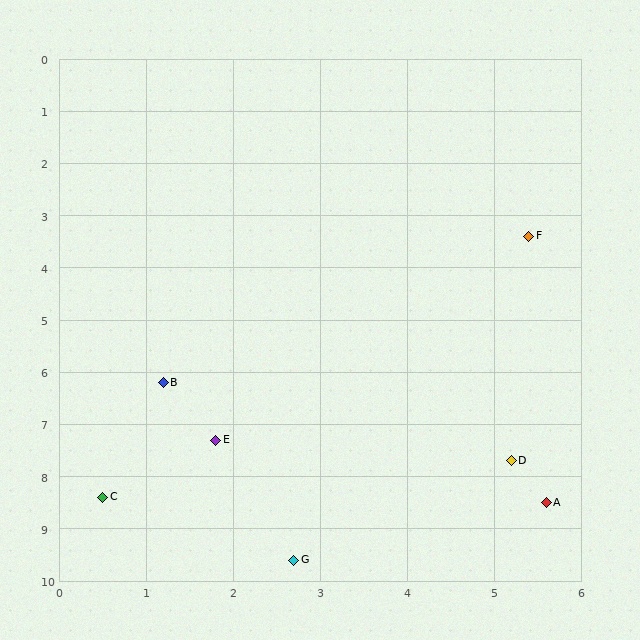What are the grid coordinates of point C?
Point C is at approximately (0.5, 8.4).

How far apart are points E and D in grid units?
Points E and D are about 3.4 grid units apart.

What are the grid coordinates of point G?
Point G is at approximately (2.7, 9.6).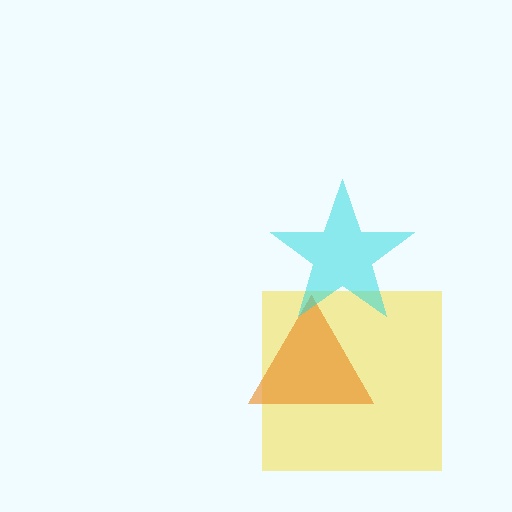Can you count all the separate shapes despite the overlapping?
Yes, there are 3 separate shapes.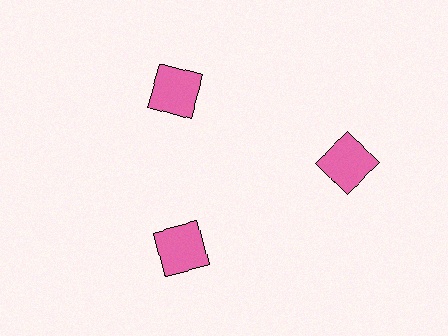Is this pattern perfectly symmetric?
No. The 3 pink squares are arranged in a ring, but one element near the 3 o'clock position is pushed outward from the center, breaking the 3-fold rotational symmetry.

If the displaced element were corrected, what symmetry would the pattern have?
It would have 3-fold rotational symmetry — the pattern would map onto itself every 120 degrees.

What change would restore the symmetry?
The symmetry would be restored by moving it inward, back onto the ring so that all 3 squares sit at equal angles and equal distance from the center.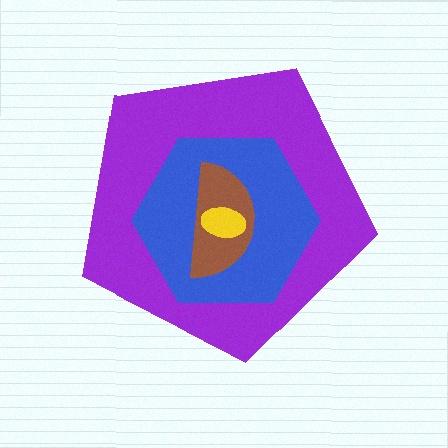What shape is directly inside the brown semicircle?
The yellow ellipse.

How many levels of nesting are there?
4.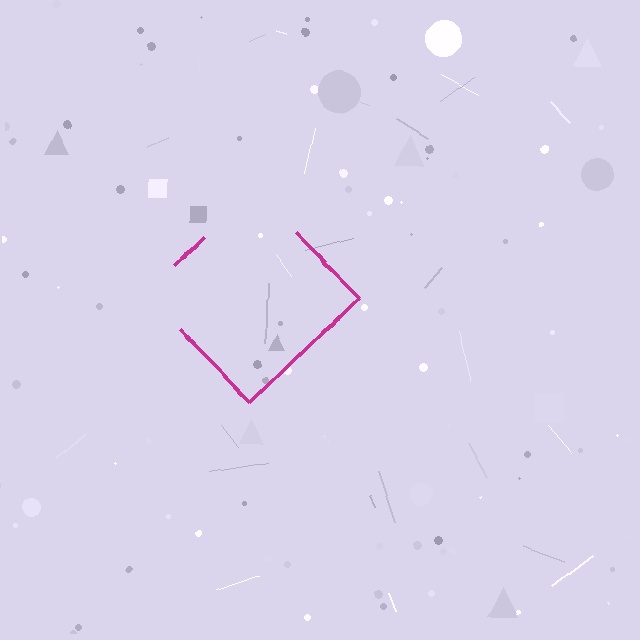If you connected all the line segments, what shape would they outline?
They would outline a diamond.